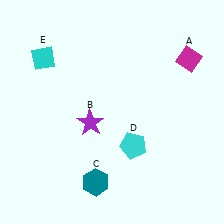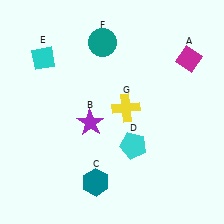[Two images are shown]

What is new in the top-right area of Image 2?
A yellow cross (G) was added in the top-right area of Image 2.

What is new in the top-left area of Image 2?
A teal circle (F) was added in the top-left area of Image 2.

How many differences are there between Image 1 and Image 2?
There are 2 differences between the two images.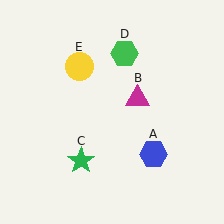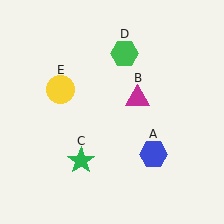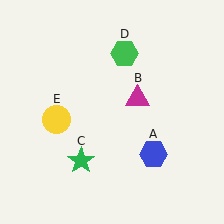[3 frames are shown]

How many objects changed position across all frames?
1 object changed position: yellow circle (object E).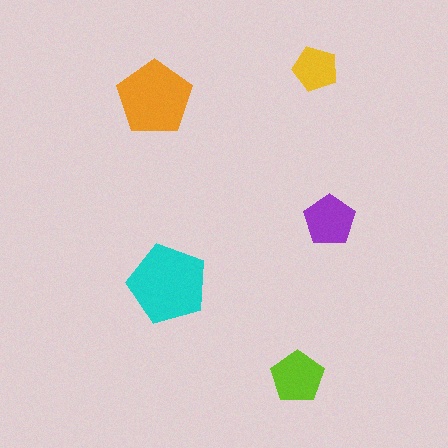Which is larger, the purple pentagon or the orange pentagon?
The orange one.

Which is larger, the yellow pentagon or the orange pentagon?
The orange one.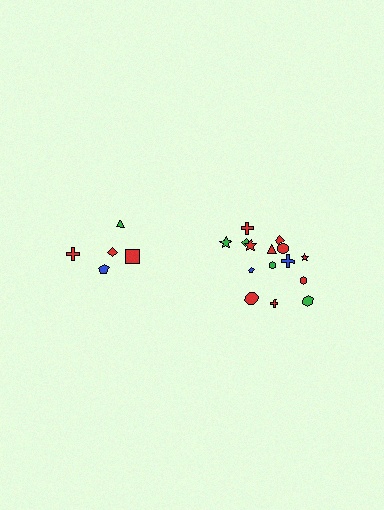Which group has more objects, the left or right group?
The right group.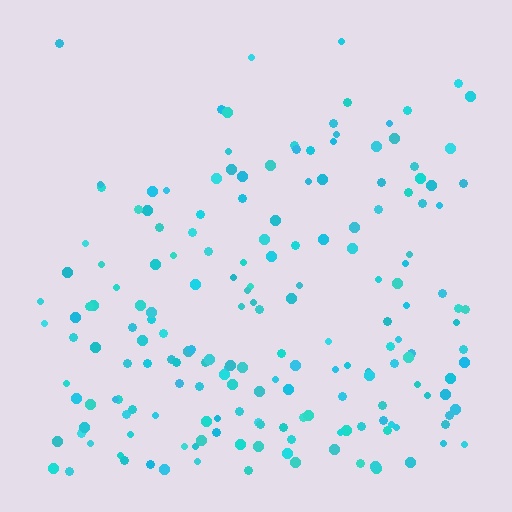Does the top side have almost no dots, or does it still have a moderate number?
Still a moderate number, just noticeably fewer than the bottom.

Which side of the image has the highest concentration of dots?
The bottom.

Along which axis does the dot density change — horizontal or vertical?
Vertical.